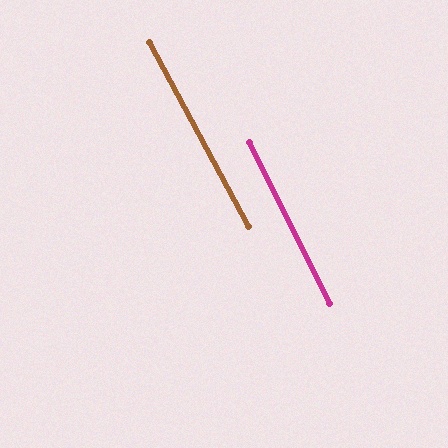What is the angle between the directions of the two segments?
Approximately 2 degrees.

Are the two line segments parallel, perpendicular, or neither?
Parallel — their directions differ by only 1.7°.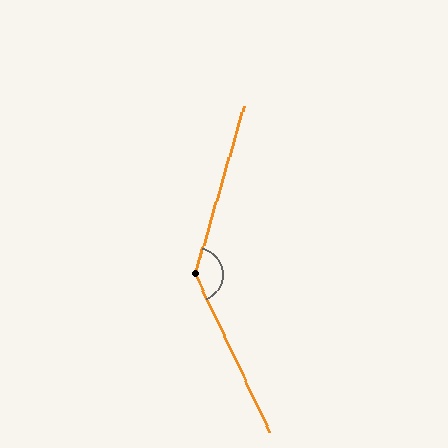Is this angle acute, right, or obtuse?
It is obtuse.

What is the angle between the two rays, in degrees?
Approximately 139 degrees.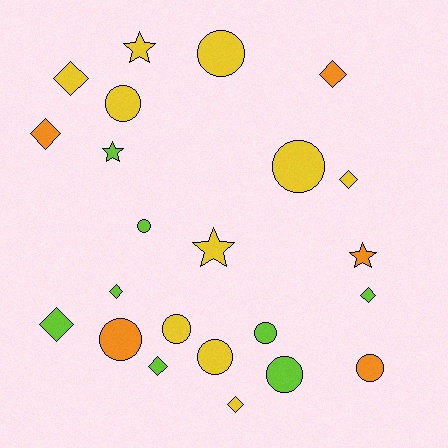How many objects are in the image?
There are 23 objects.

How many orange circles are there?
There are 2 orange circles.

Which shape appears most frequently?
Circle, with 10 objects.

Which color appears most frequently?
Yellow, with 10 objects.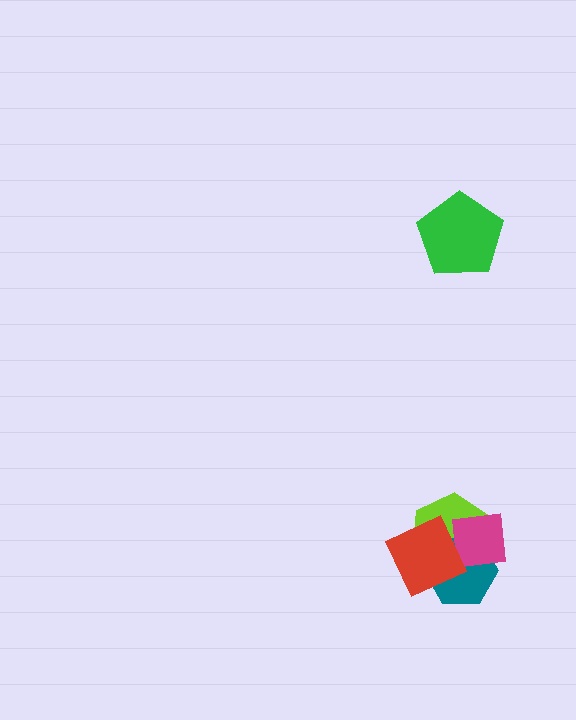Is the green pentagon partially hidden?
No, no other shape covers it.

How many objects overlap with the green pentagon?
0 objects overlap with the green pentagon.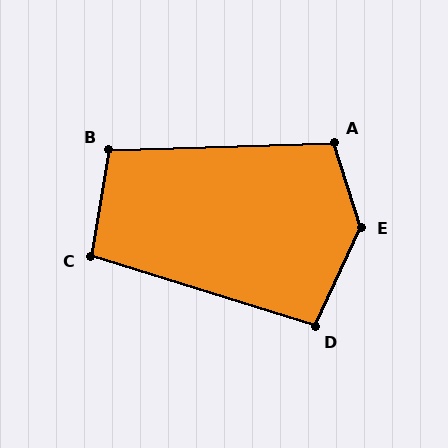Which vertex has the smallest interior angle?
D, at approximately 98 degrees.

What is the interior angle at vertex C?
Approximately 98 degrees (obtuse).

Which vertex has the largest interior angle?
E, at approximately 137 degrees.